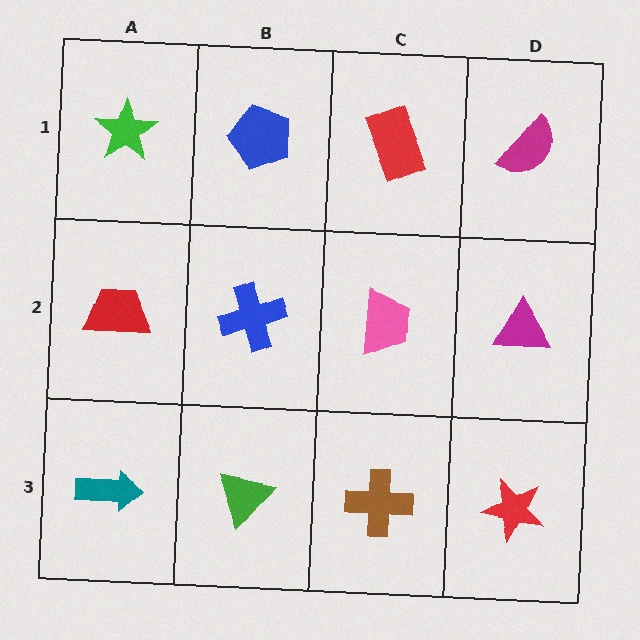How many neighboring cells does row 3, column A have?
2.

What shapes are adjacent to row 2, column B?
A blue pentagon (row 1, column B), a green triangle (row 3, column B), a red trapezoid (row 2, column A), a pink trapezoid (row 2, column C).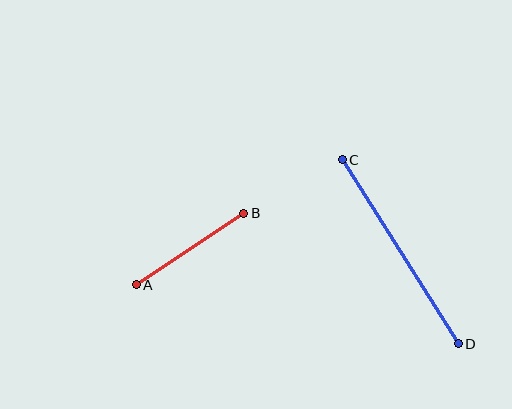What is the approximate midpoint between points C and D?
The midpoint is at approximately (400, 252) pixels.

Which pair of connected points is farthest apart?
Points C and D are farthest apart.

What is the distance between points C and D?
The distance is approximately 217 pixels.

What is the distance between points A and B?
The distance is approximately 129 pixels.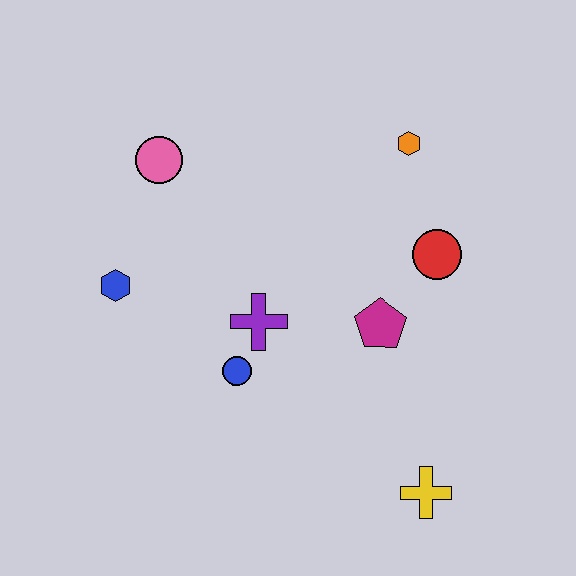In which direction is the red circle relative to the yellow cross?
The red circle is above the yellow cross.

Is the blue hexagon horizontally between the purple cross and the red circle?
No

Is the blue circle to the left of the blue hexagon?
No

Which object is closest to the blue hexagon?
The pink circle is closest to the blue hexagon.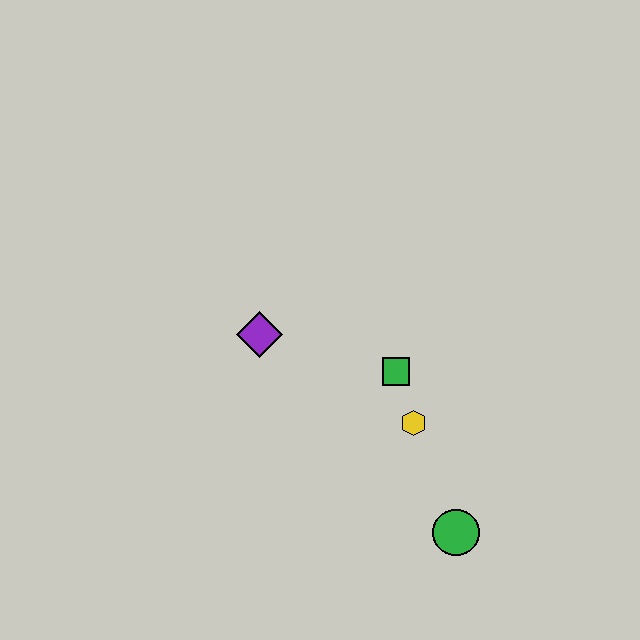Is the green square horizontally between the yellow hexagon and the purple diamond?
Yes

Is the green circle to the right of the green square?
Yes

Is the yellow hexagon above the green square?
No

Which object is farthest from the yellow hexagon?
The purple diamond is farthest from the yellow hexagon.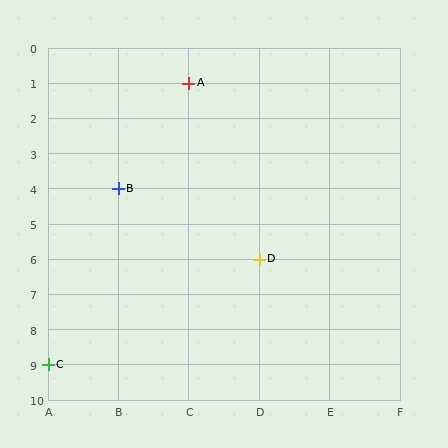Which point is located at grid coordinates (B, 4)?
Point B is at (B, 4).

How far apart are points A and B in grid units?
Points A and B are 1 column and 3 rows apart (about 3.2 grid units diagonally).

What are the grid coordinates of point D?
Point D is at grid coordinates (D, 6).